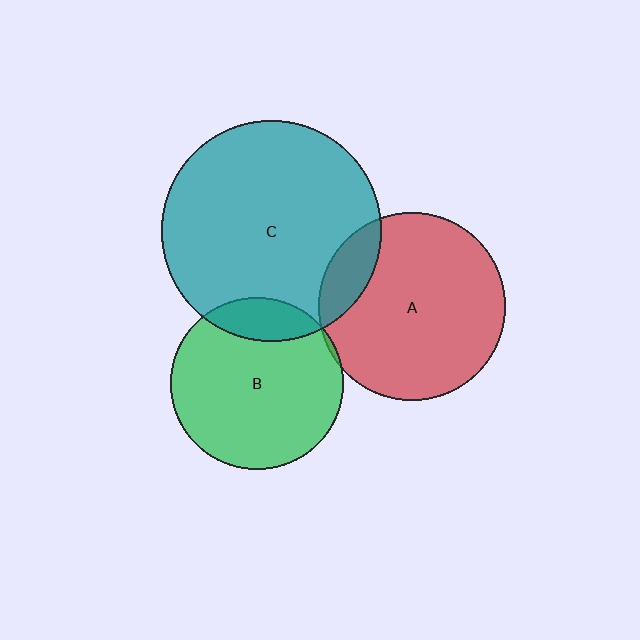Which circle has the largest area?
Circle C (teal).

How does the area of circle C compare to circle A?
Approximately 1.4 times.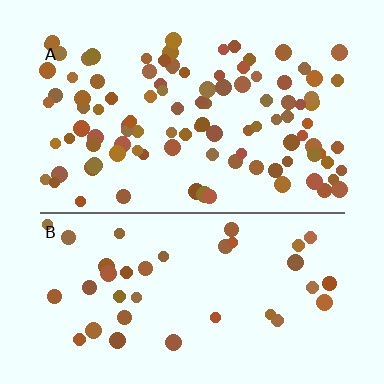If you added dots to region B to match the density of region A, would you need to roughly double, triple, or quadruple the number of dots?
Approximately triple.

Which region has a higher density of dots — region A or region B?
A (the top).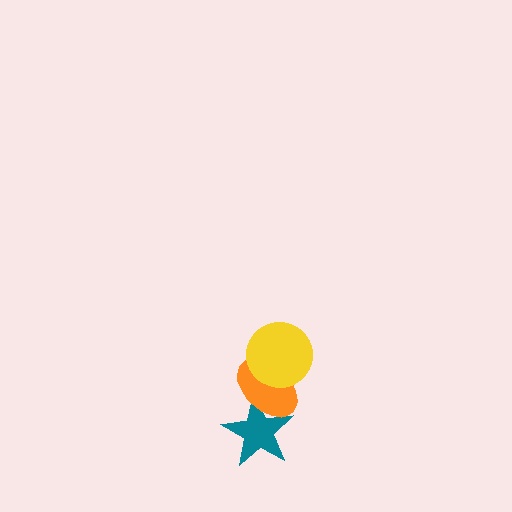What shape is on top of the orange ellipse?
The yellow circle is on top of the orange ellipse.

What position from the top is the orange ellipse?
The orange ellipse is 2nd from the top.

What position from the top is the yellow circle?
The yellow circle is 1st from the top.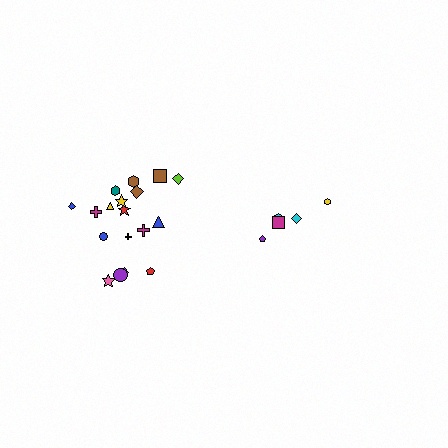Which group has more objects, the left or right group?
The left group.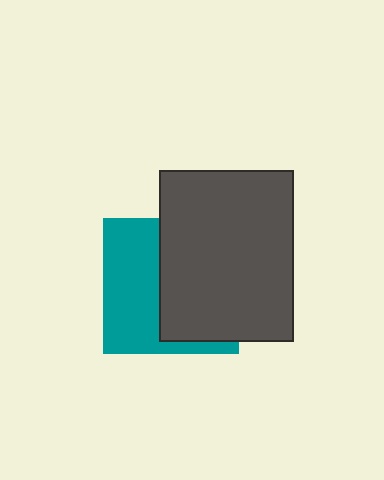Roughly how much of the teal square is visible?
About half of it is visible (roughly 46%).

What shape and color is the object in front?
The object in front is a dark gray rectangle.